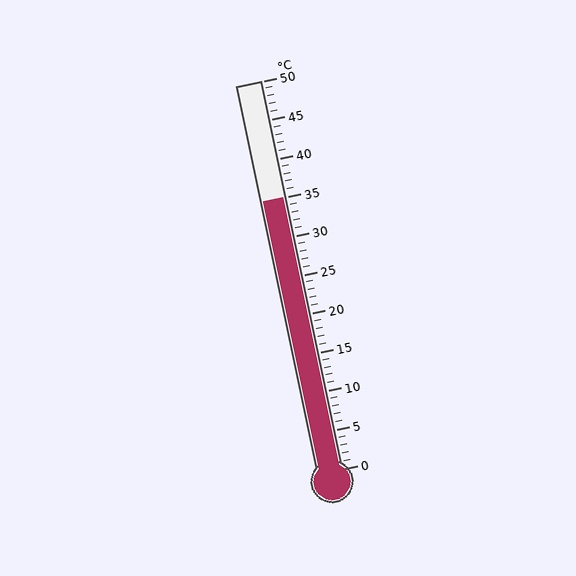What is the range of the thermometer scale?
The thermometer scale ranges from 0°C to 50°C.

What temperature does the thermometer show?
The thermometer shows approximately 35°C.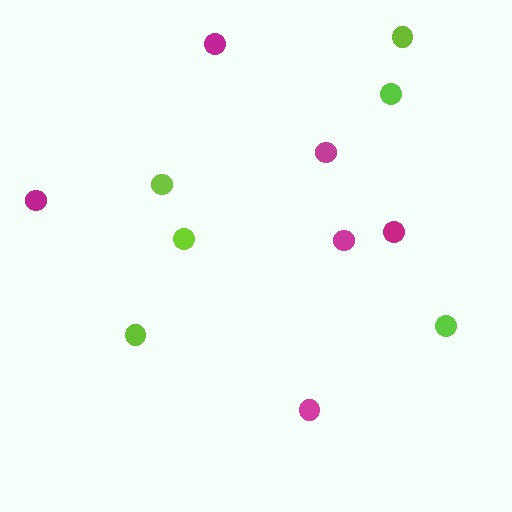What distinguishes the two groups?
There are 2 groups: one group of magenta circles (6) and one group of lime circles (6).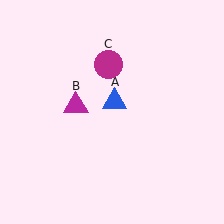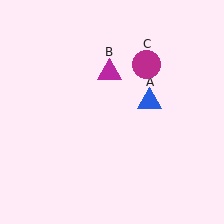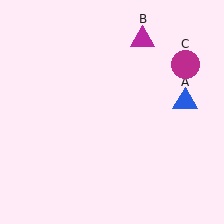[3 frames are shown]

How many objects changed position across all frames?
3 objects changed position: blue triangle (object A), magenta triangle (object B), magenta circle (object C).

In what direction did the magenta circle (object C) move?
The magenta circle (object C) moved right.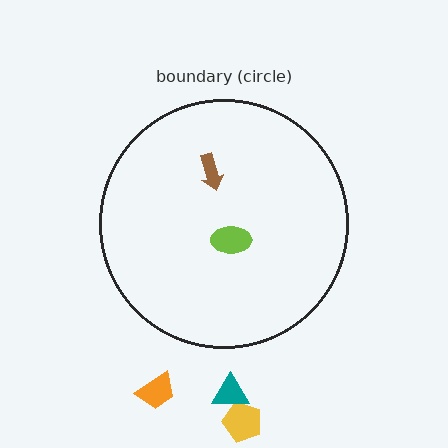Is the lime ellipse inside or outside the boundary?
Inside.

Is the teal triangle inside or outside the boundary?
Outside.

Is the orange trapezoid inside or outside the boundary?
Outside.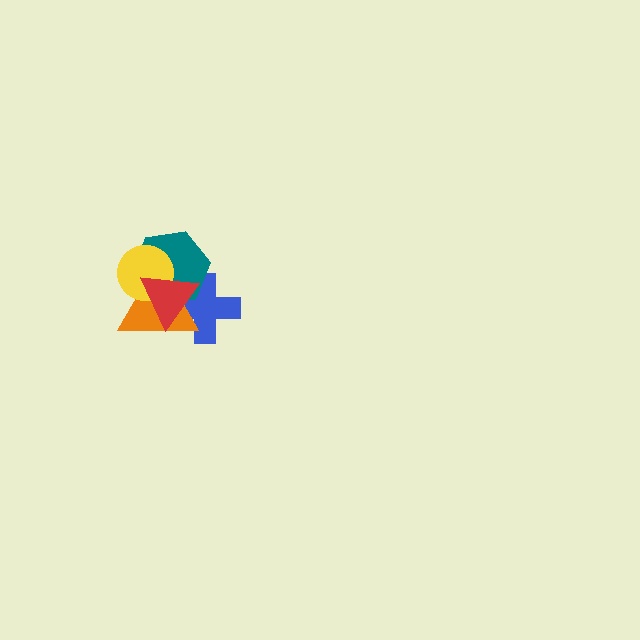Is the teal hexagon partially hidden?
Yes, it is partially covered by another shape.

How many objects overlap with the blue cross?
3 objects overlap with the blue cross.